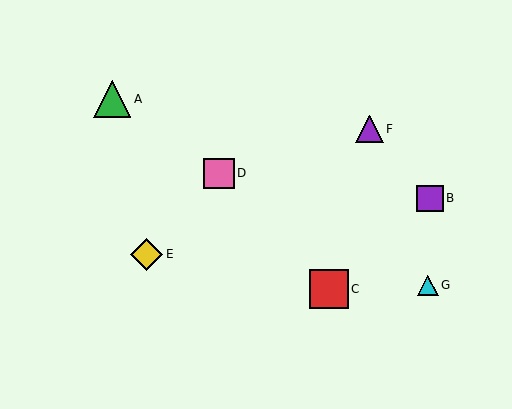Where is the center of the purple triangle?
The center of the purple triangle is at (369, 129).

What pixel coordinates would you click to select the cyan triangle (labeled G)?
Click at (428, 285) to select the cyan triangle G.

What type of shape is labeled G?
Shape G is a cyan triangle.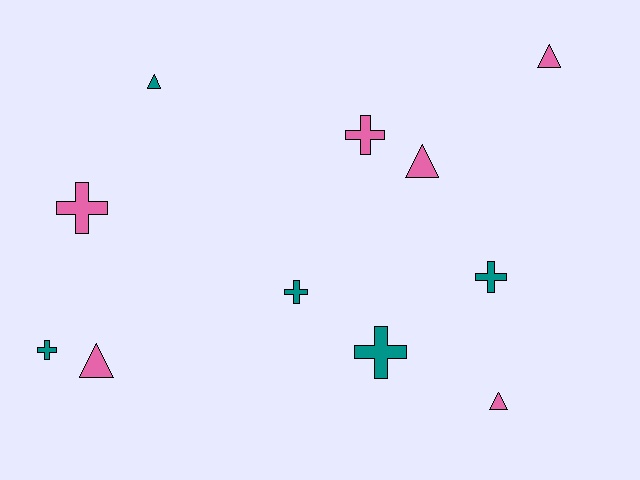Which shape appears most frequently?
Cross, with 6 objects.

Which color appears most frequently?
Pink, with 6 objects.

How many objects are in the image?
There are 11 objects.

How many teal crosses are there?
There are 4 teal crosses.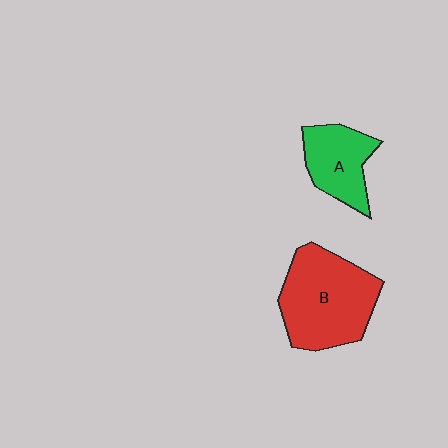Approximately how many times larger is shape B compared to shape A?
Approximately 1.7 times.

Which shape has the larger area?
Shape B (red).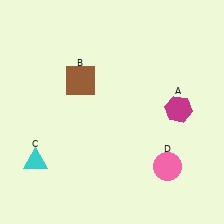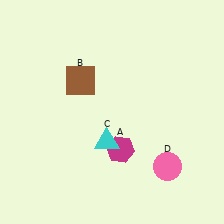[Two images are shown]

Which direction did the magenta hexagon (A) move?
The magenta hexagon (A) moved left.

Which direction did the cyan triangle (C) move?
The cyan triangle (C) moved right.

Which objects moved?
The objects that moved are: the magenta hexagon (A), the cyan triangle (C).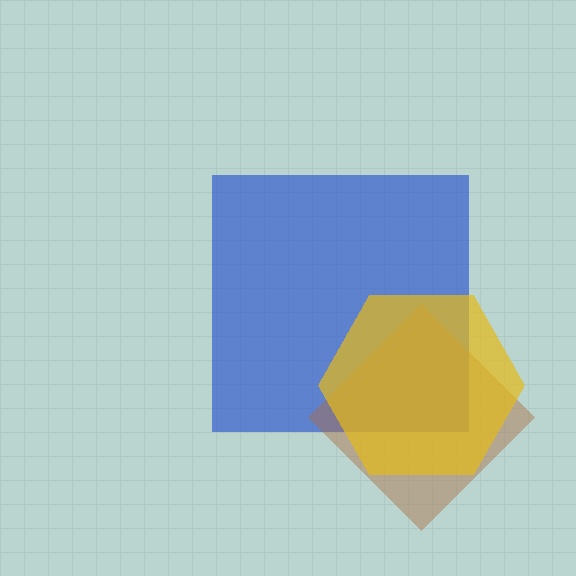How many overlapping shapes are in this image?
There are 3 overlapping shapes in the image.